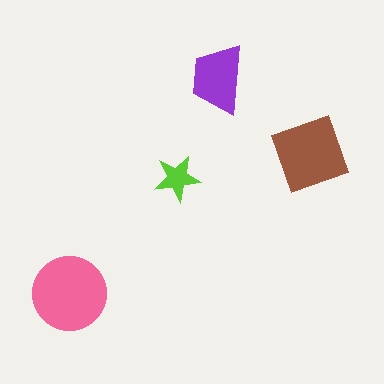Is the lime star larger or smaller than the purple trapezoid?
Smaller.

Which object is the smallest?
The lime star.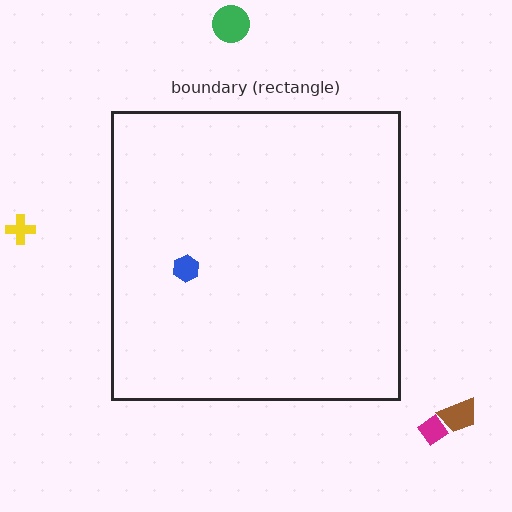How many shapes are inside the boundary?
1 inside, 4 outside.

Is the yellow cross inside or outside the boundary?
Outside.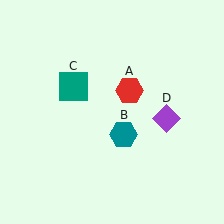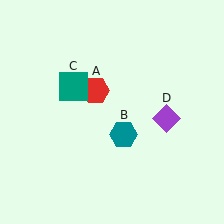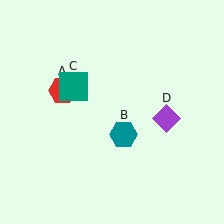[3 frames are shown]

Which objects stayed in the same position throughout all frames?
Teal hexagon (object B) and teal square (object C) and purple diamond (object D) remained stationary.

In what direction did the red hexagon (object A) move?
The red hexagon (object A) moved left.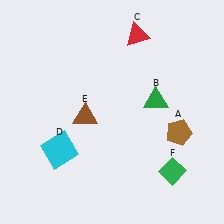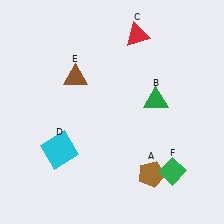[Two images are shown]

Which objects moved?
The objects that moved are: the brown pentagon (A), the brown triangle (E).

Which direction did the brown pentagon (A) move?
The brown pentagon (A) moved down.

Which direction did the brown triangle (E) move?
The brown triangle (E) moved up.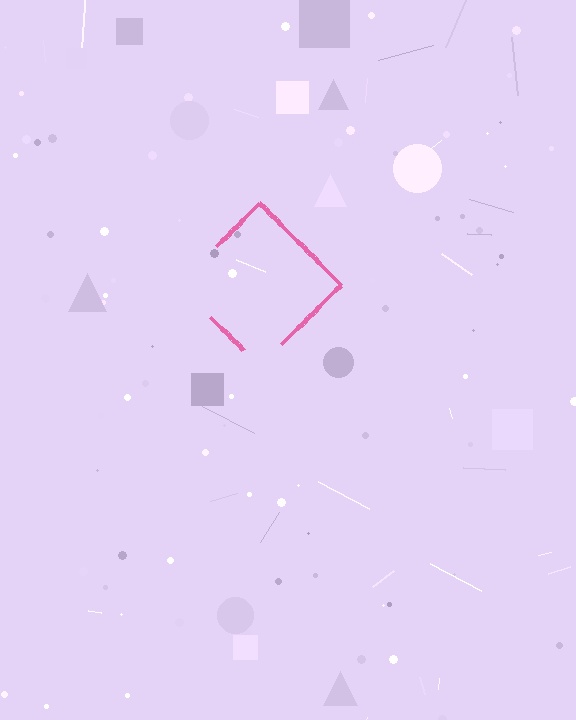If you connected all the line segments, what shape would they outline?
They would outline a diamond.